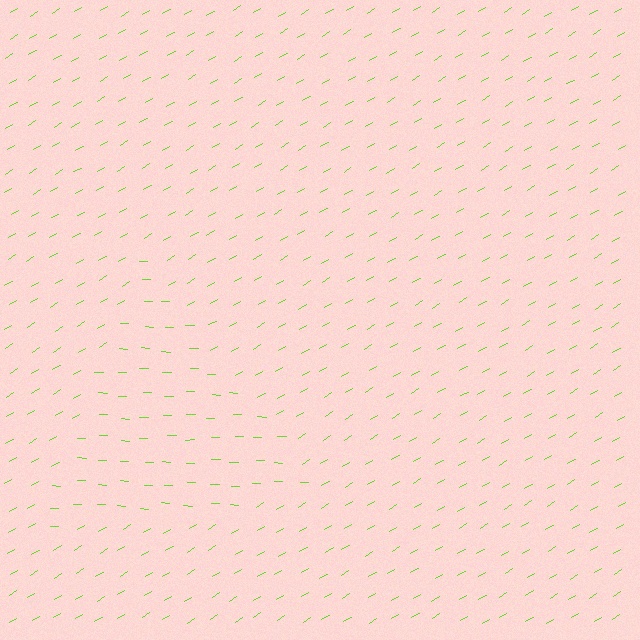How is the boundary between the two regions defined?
The boundary is defined purely by a change in line orientation (approximately 33 degrees difference). All lines are the same color and thickness.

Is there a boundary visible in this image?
Yes, there is a texture boundary formed by a change in line orientation.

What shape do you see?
I see a triangle.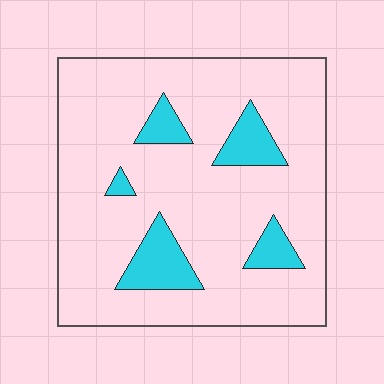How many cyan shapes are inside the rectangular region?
5.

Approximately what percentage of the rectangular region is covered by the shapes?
Approximately 15%.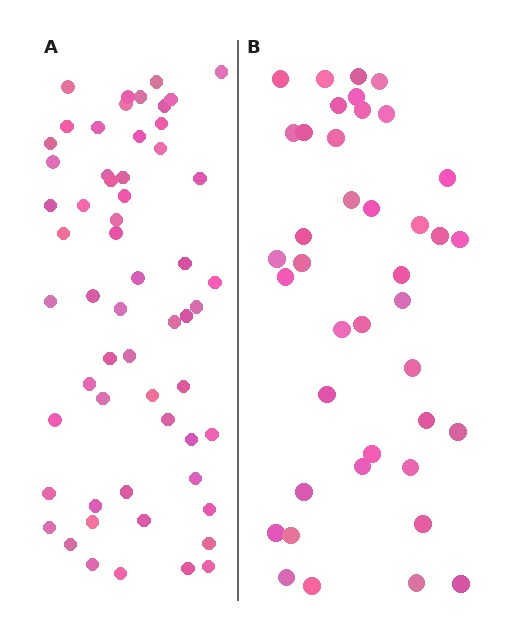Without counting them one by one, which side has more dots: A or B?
Region A (the left region) has more dots.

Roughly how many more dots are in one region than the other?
Region A has approximately 20 more dots than region B.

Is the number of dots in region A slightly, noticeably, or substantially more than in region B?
Region A has substantially more. The ratio is roughly 1.4 to 1.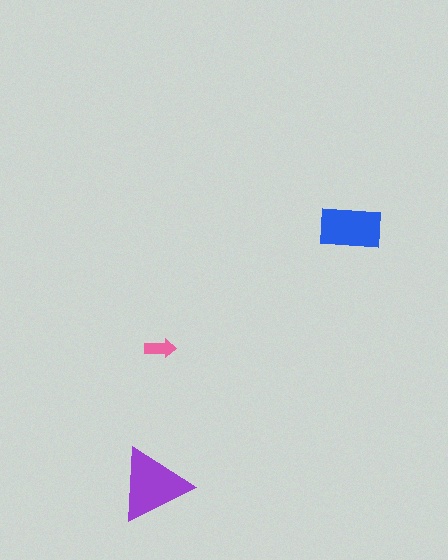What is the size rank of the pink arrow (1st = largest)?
3rd.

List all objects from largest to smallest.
The purple triangle, the blue rectangle, the pink arrow.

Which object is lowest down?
The purple triangle is bottommost.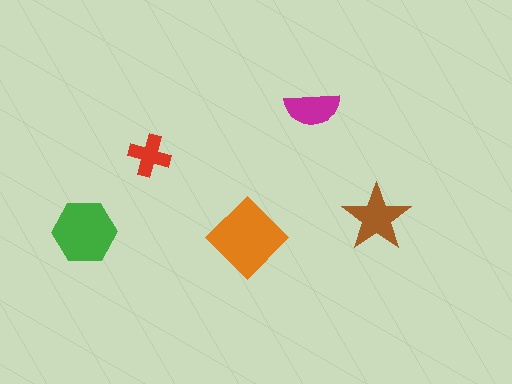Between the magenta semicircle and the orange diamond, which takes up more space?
The orange diamond.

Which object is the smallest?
The red cross.